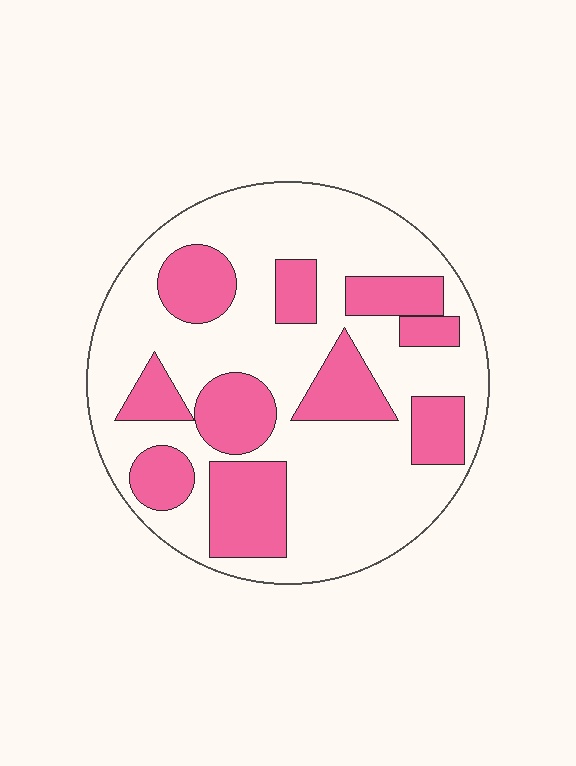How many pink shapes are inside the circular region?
10.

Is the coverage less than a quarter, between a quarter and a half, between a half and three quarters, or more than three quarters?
Between a quarter and a half.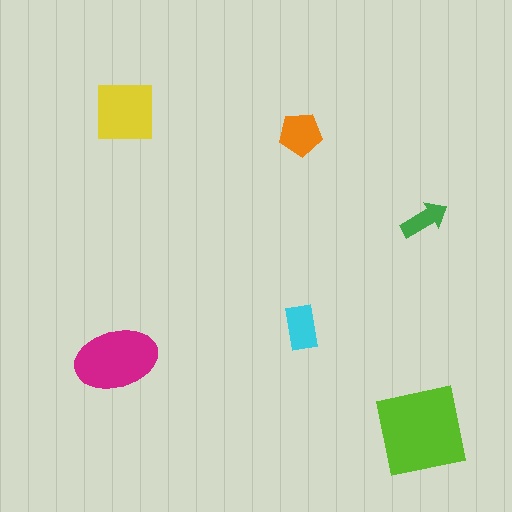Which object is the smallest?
The green arrow.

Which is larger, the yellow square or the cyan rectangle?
The yellow square.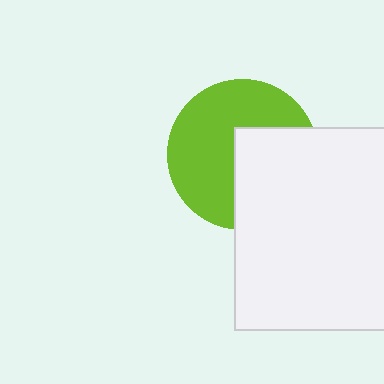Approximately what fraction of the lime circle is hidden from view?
Roughly 41% of the lime circle is hidden behind the white square.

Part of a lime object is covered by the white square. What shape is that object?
It is a circle.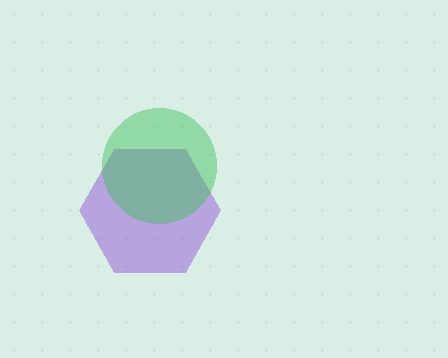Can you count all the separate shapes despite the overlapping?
Yes, there are 2 separate shapes.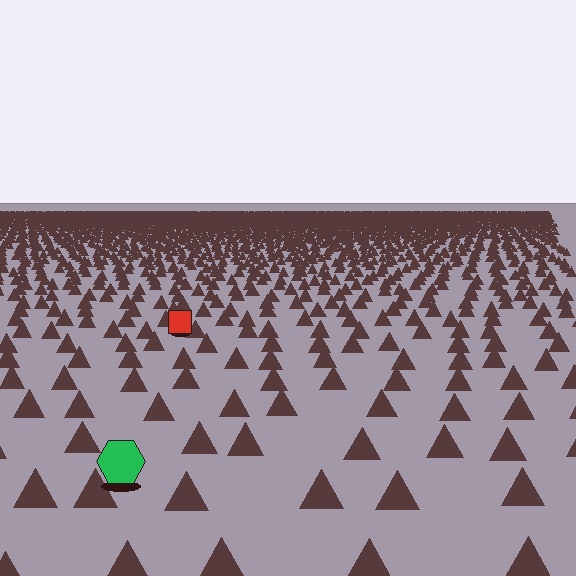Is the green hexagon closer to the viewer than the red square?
Yes. The green hexagon is closer — you can tell from the texture gradient: the ground texture is coarser near it.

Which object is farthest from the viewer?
The red square is farthest from the viewer. It appears smaller and the ground texture around it is denser.